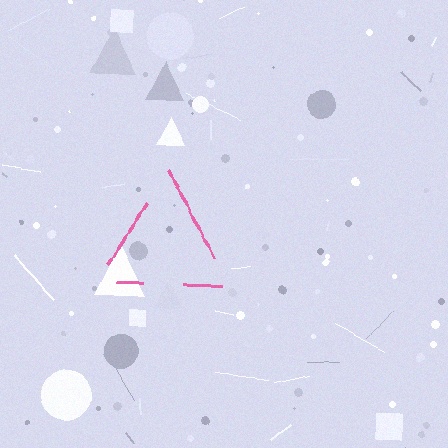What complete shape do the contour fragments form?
The contour fragments form a triangle.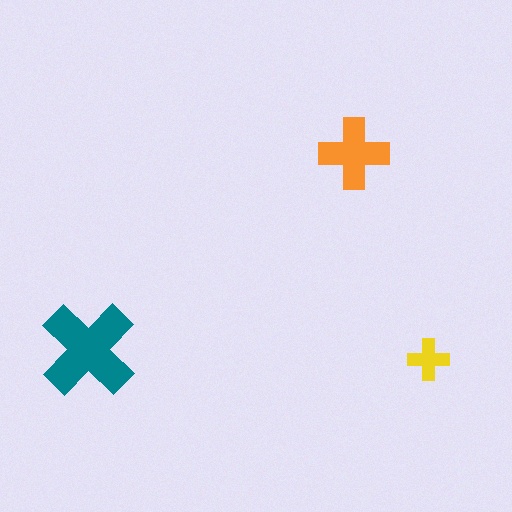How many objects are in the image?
There are 3 objects in the image.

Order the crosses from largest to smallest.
the teal one, the orange one, the yellow one.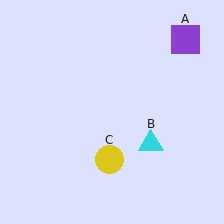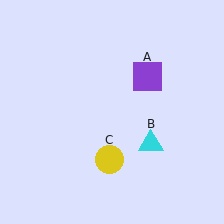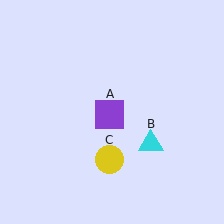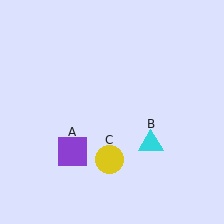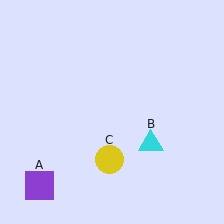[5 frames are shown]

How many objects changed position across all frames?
1 object changed position: purple square (object A).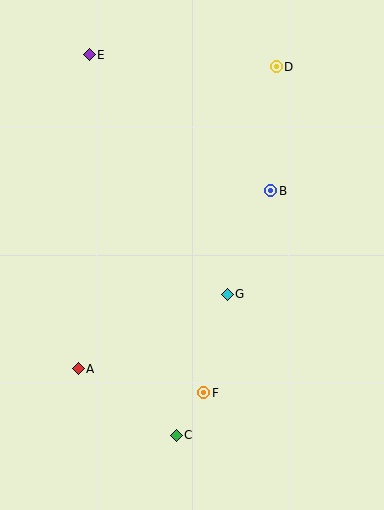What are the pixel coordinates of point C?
Point C is at (176, 435).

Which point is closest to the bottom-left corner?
Point A is closest to the bottom-left corner.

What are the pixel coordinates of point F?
Point F is at (204, 393).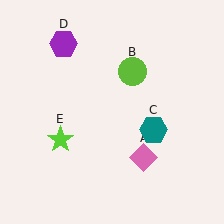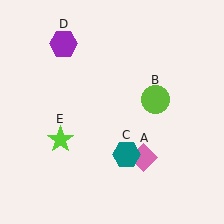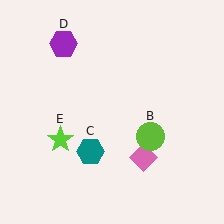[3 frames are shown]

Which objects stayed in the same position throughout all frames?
Pink diamond (object A) and purple hexagon (object D) and lime star (object E) remained stationary.